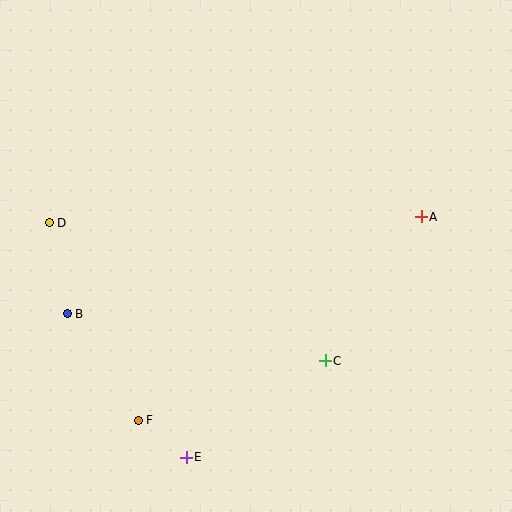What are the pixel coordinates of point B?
Point B is at (67, 314).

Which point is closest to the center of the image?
Point C at (325, 361) is closest to the center.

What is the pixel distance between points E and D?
The distance between E and D is 272 pixels.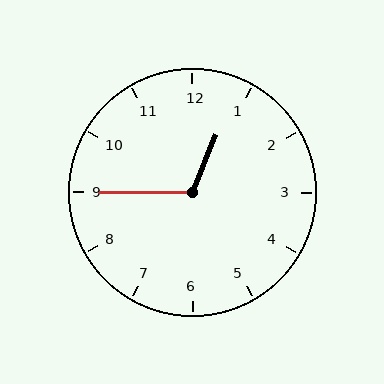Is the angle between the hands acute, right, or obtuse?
It is obtuse.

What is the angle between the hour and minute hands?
Approximately 112 degrees.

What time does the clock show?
12:45.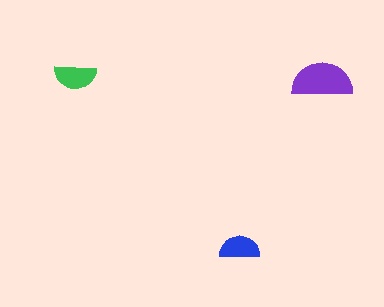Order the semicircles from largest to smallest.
the purple one, the green one, the blue one.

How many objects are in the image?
There are 3 objects in the image.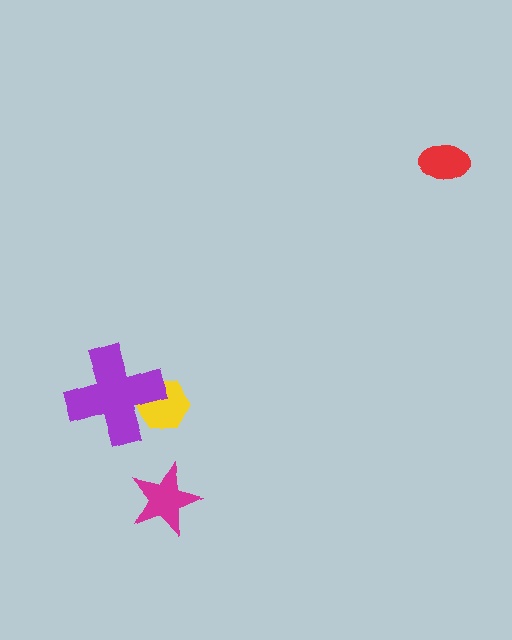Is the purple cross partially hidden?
No, no other shape covers it.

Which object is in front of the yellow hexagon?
The purple cross is in front of the yellow hexagon.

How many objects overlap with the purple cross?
1 object overlaps with the purple cross.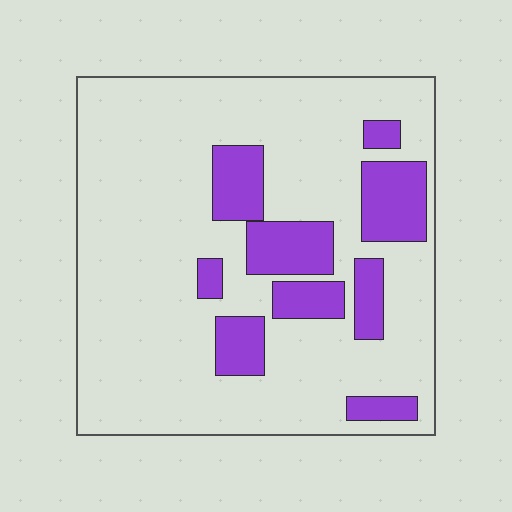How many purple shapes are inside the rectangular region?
9.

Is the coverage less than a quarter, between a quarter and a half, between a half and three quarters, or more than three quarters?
Less than a quarter.